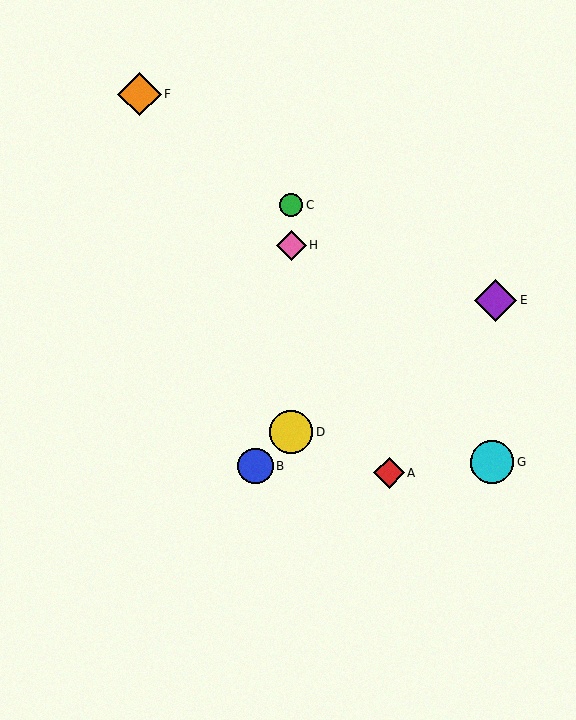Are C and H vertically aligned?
Yes, both are at x≈291.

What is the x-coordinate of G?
Object G is at x≈492.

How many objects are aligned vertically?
3 objects (C, D, H) are aligned vertically.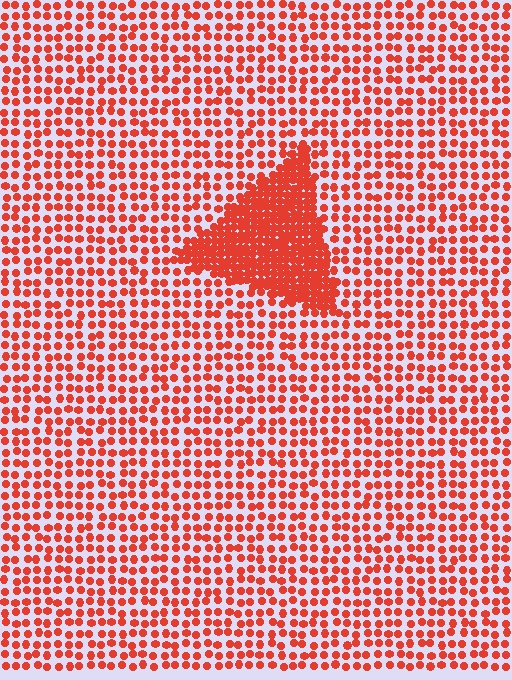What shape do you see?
I see a triangle.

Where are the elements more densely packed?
The elements are more densely packed inside the triangle boundary.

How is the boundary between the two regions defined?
The boundary is defined by a change in element density (approximately 2.6x ratio). All elements are the same color, size, and shape.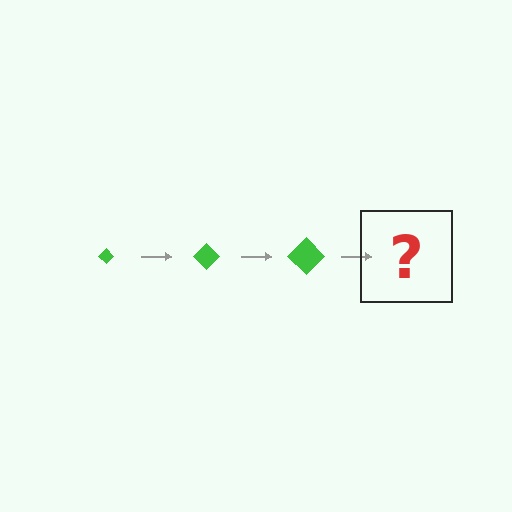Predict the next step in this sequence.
The next step is a green diamond, larger than the previous one.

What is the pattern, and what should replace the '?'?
The pattern is that the diamond gets progressively larger each step. The '?' should be a green diamond, larger than the previous one.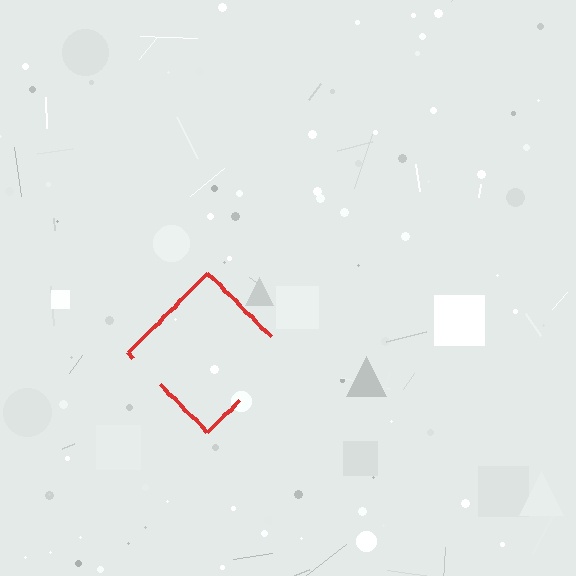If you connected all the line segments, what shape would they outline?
They would outline a diamond.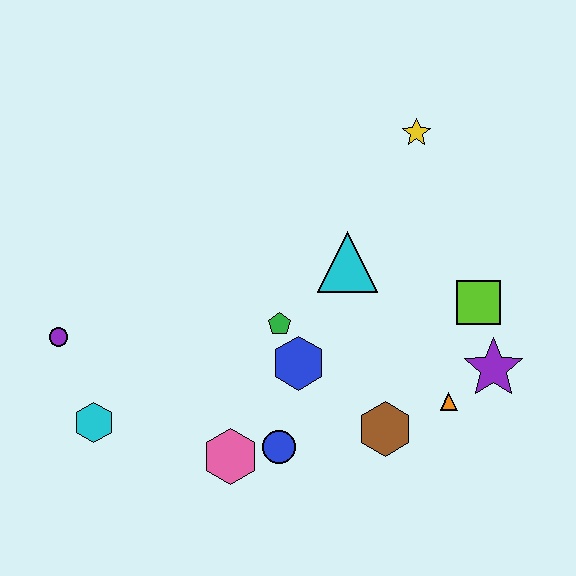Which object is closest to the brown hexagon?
The orange triangle is closest to the brown hexagon.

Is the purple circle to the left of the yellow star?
Yes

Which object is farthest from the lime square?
The purple circle is farthest from the lime square.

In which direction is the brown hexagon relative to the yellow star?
The brown hexagon is below the yellow star.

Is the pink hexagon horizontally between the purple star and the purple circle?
Yes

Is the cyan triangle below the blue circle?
No